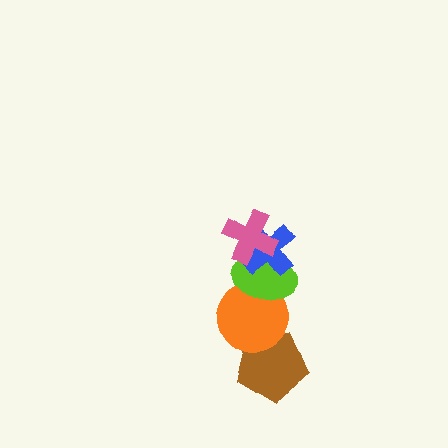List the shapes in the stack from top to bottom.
From top to bottom: the pink cross, the blue cross, the lime ellipse, the orange circle, the brown pentagon.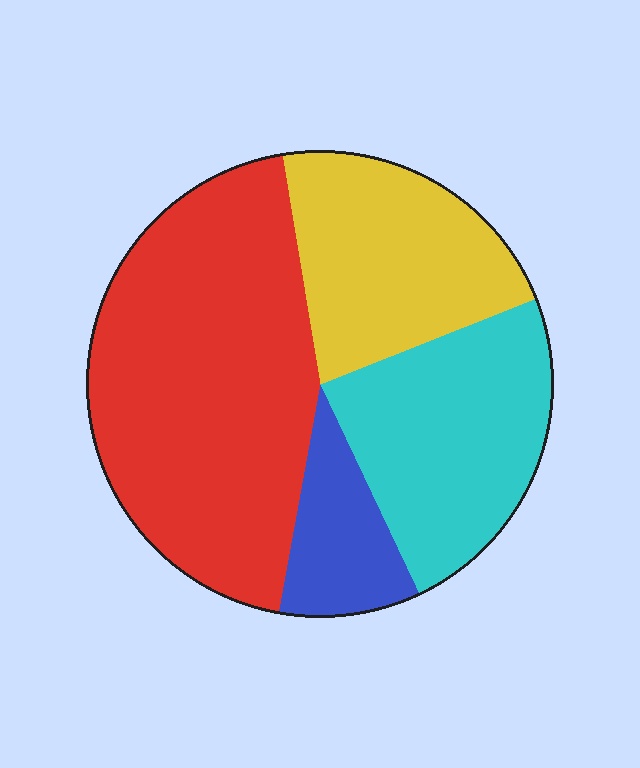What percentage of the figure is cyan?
Cyan covers around 25% of the figure.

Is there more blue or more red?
Red.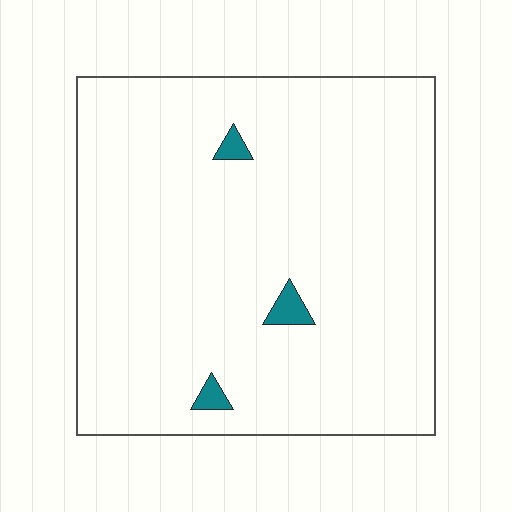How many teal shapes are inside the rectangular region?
3.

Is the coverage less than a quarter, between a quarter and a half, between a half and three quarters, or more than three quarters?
Less than a quarter.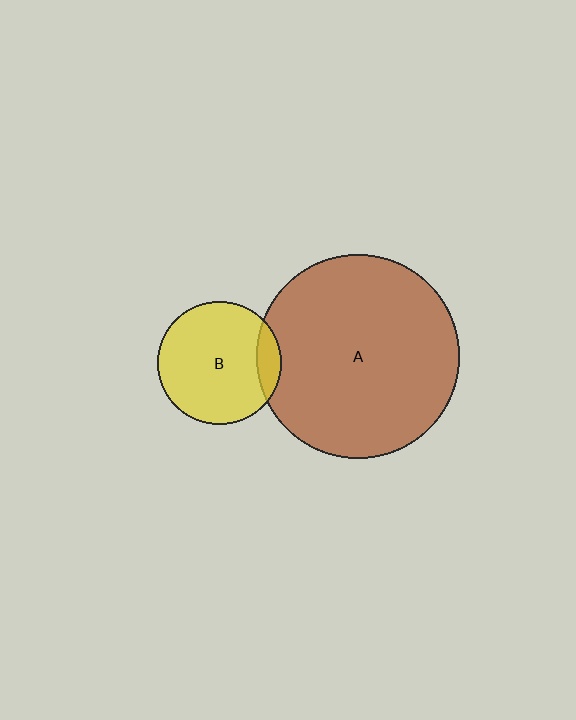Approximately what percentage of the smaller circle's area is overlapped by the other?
Approximately 10%.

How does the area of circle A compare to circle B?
Approximately 2.7 times.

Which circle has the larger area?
Circle A (brown).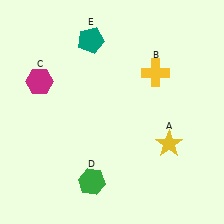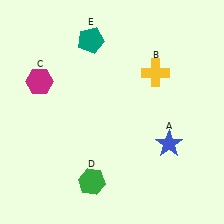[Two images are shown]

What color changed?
The star (A) changed from yellow in Image 1 to blue in Image 2.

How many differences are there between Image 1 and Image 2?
There is 1 difference between the two images.